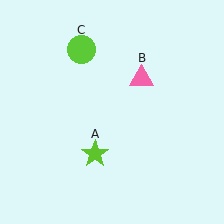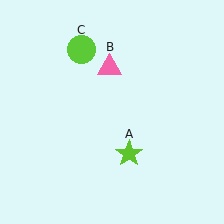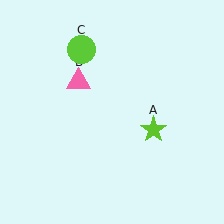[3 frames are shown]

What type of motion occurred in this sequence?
The lime star (object A), pink triangle (object B) rotated counterclockwise around the center of the scene.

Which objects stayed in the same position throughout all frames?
Lime circle (object C) remained stationary.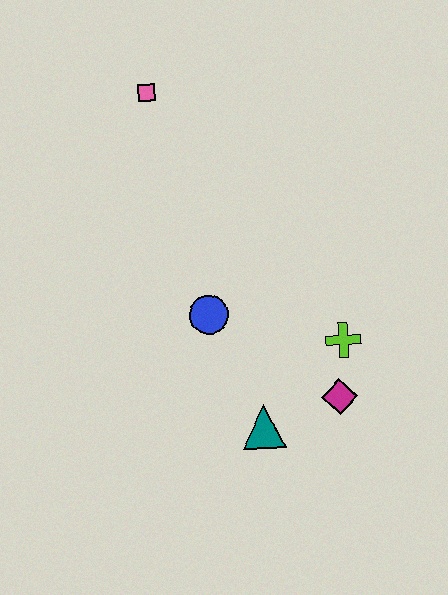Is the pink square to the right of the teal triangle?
No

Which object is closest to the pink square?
The blue circle is closest to the pink square.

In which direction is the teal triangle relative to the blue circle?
The teal triangle is below the blue circle.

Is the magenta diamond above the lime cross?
No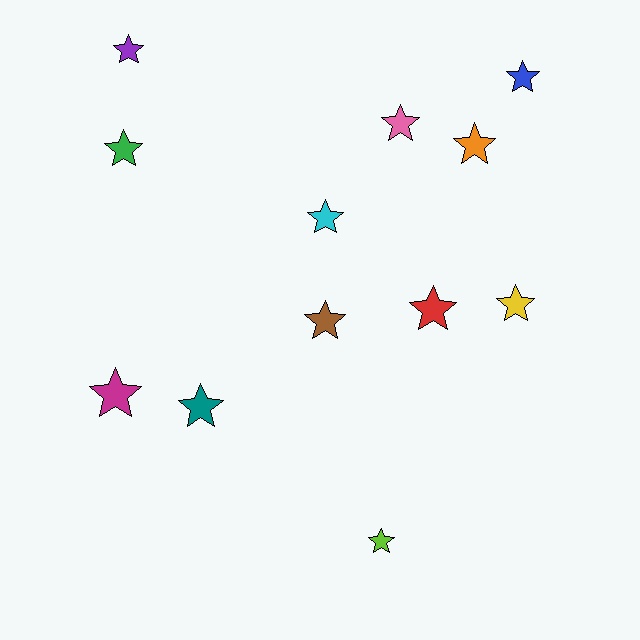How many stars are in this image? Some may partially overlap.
There are 12 stars.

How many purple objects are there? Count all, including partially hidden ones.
There is 1 purple object.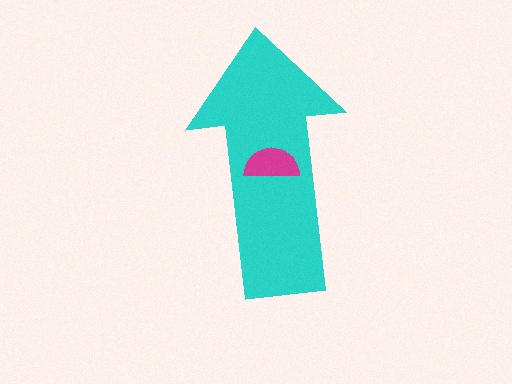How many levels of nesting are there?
2.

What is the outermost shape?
The cyan arrow.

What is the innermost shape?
The magenta semicircle.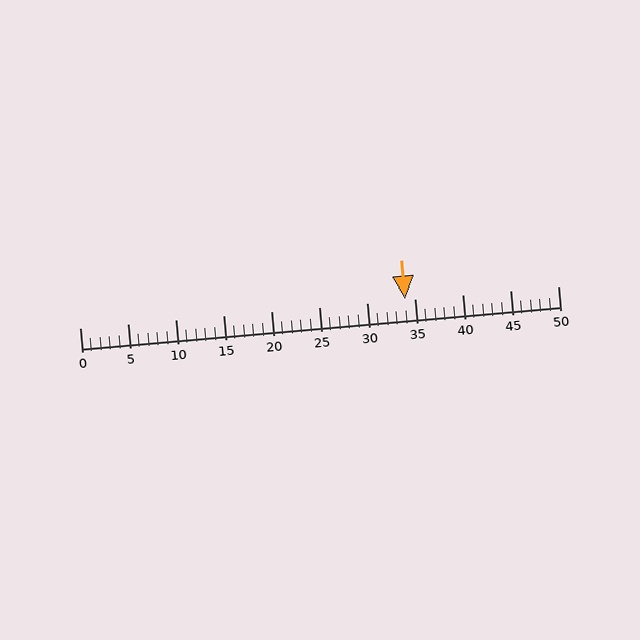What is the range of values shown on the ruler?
The ruler shows values from 0 to 50.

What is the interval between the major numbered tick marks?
The major tick marks are spaced 5 units apart.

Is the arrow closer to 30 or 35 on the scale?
The arrow is closer to 35.